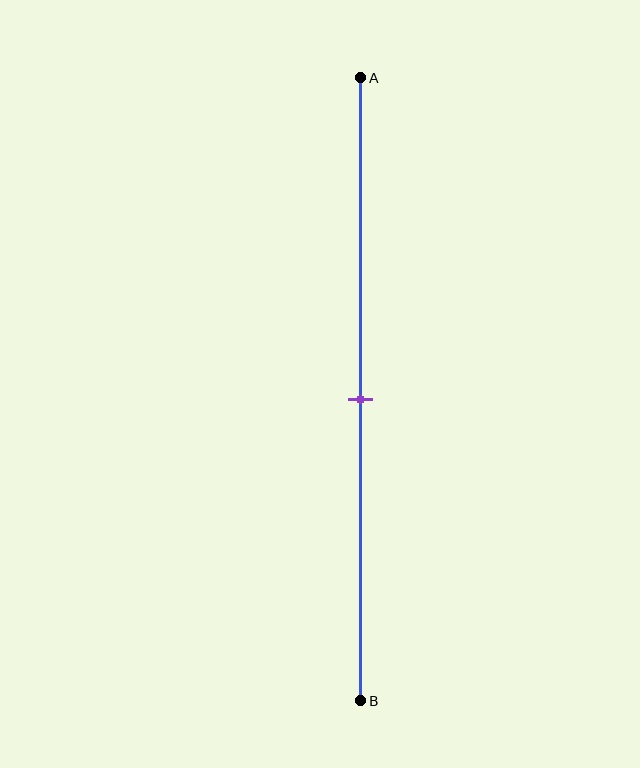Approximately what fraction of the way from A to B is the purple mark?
The purple mark is approximately 50% of the way from A to B.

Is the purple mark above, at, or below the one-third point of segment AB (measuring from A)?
The purple mark is below the one-third point of segment AB.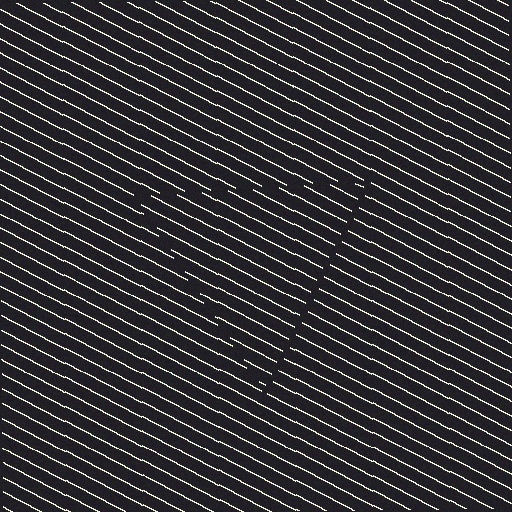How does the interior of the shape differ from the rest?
The interior of the shape contains the same grating, shifted by half a period — the contour is defined by the phase discontinuity where line-ends from the inner and outer gratings abut.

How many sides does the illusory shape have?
3 sides — the line-ends trace a triangle.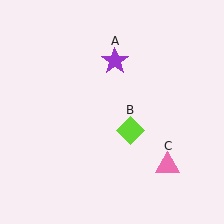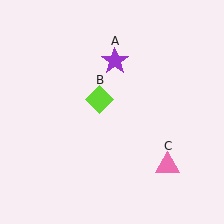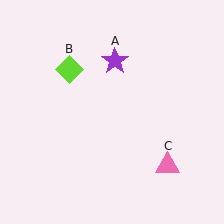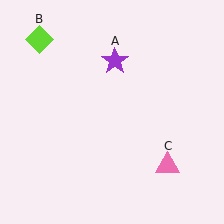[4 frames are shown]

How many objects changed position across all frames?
1 object changed position: lime diamond (object B).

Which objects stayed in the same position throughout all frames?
Purple star (object A) and pink triangle (object C) remained stationary.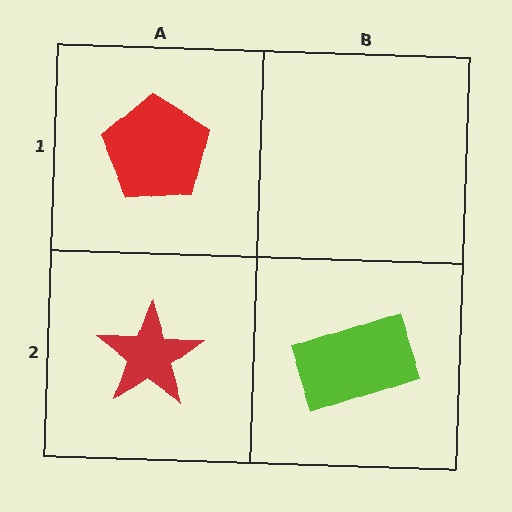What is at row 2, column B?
A lime rectangle.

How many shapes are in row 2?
2 shapes.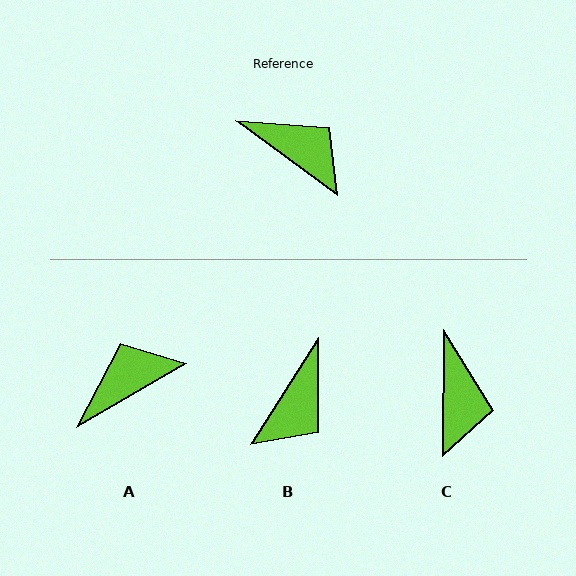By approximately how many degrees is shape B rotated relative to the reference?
Approximately 86 degrees clockwise.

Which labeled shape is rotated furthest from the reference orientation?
B, about 86 degrees away.